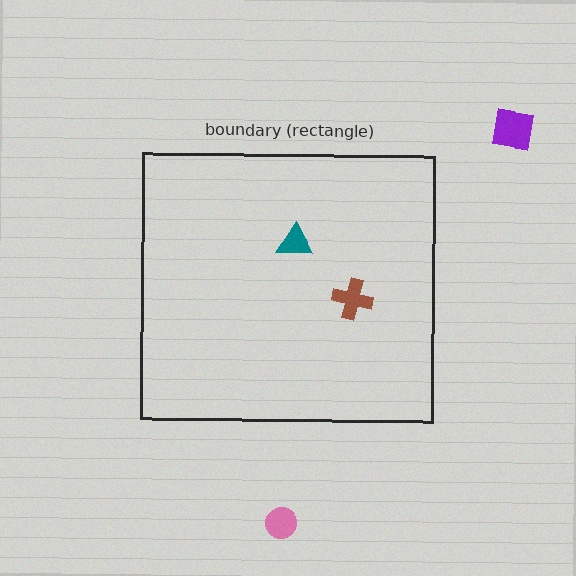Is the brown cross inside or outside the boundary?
Inside.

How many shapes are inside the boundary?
2 inside, 2 outside.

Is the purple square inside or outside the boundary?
Outside.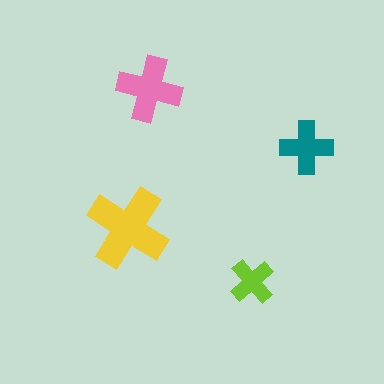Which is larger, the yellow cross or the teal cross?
The yellow one.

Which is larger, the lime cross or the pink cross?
The pink one.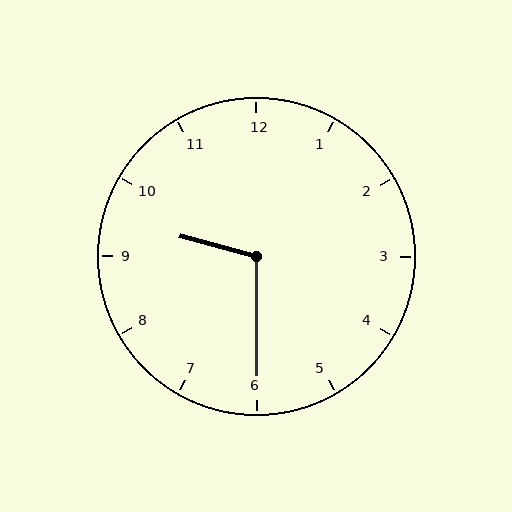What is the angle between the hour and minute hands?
Approximately 105 degrees.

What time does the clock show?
9:30.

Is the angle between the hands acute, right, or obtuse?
It is obtuse.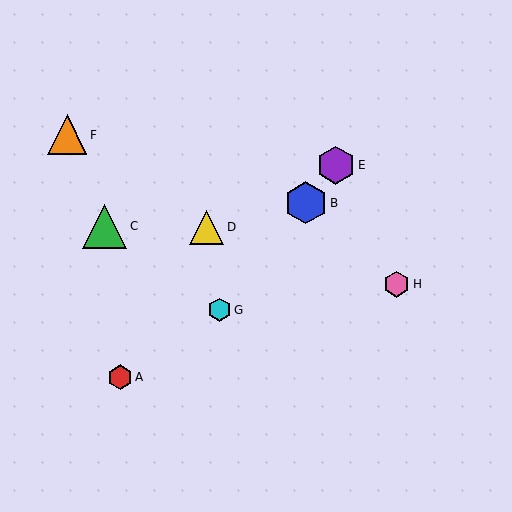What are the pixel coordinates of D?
Object D is at (207, 227).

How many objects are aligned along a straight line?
3 objects (B, E, G) are aligned along a straight line.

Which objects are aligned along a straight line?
Objects B, E, G are aligned along a straight line.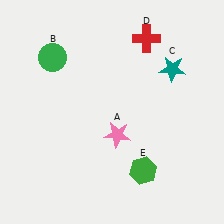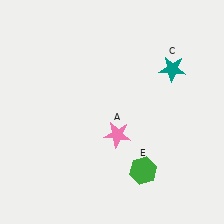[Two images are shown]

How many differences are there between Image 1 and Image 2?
There are 2 differences between the two images.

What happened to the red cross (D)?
The red cross (D) was removed in Image 2. It was in the top-right area of Image 1.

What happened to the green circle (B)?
The green circle (B) was removed in Image 2. It was in the top-left area of Image 1.